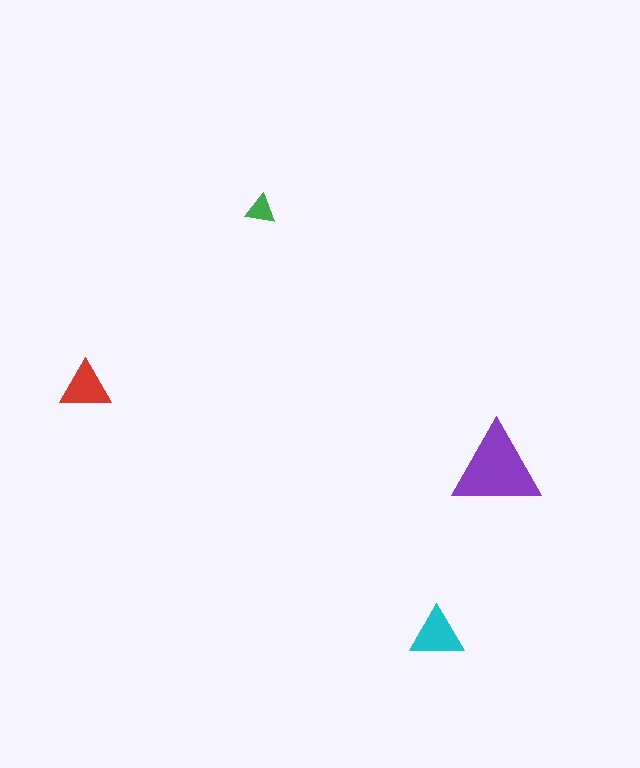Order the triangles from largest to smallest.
the purple one, the cyan one, the red one, the green one.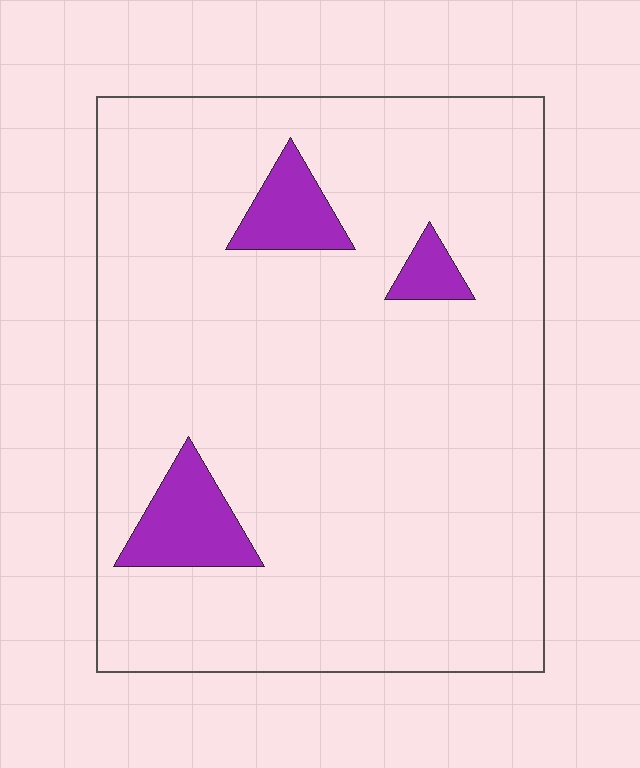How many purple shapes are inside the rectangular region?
3.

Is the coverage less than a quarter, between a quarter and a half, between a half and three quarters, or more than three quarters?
Less than a quarter.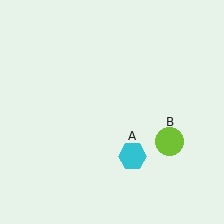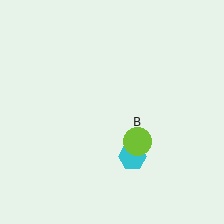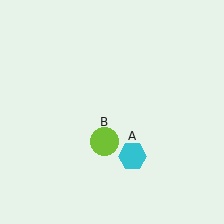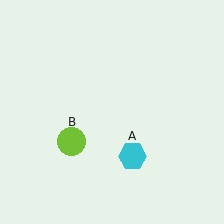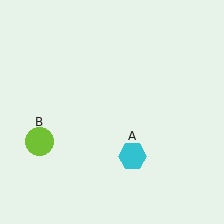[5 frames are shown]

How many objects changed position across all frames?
1 object changed position: lime circle (object B).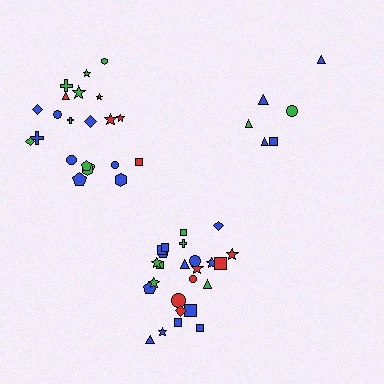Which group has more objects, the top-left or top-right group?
The top-left group.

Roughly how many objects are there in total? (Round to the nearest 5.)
Roughly 55 objects in total.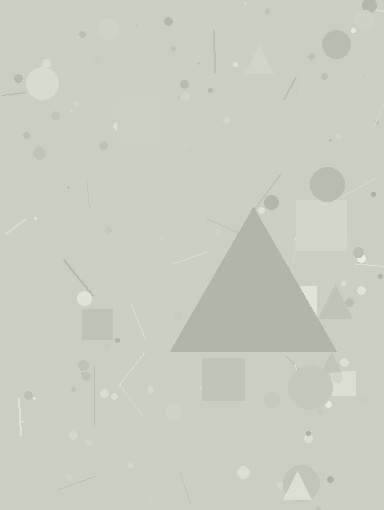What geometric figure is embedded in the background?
A triangle is embedded in the background.